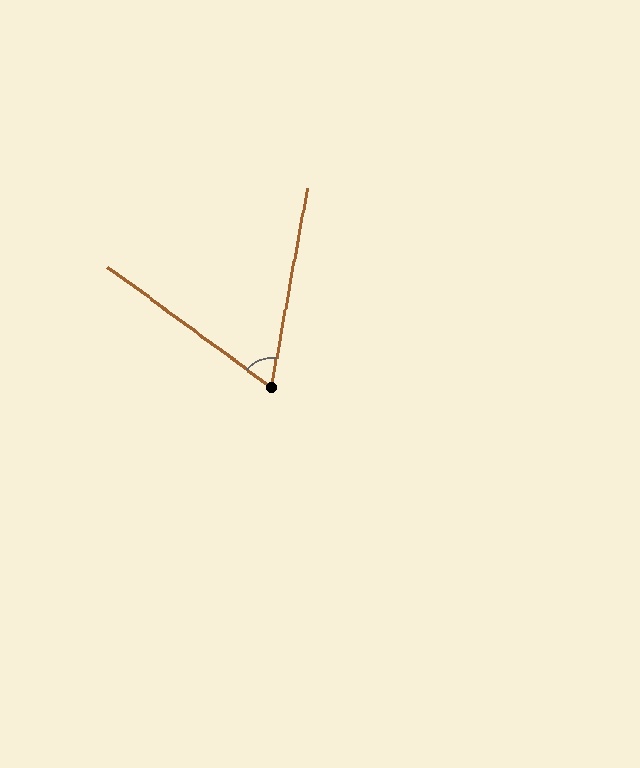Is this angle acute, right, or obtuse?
It is acute.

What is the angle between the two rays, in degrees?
Approximately 64 degrees.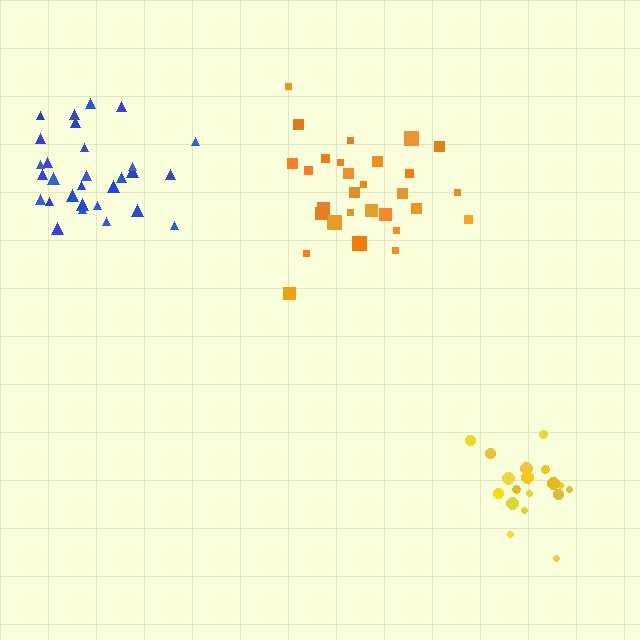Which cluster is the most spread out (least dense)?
Orange.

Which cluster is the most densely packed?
Yellow.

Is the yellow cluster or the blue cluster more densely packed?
Yellow.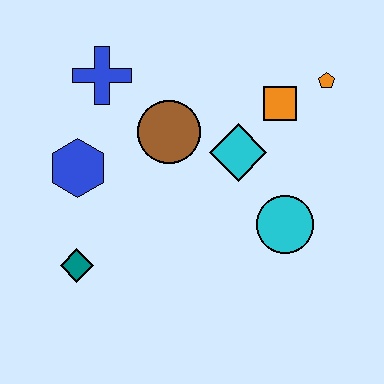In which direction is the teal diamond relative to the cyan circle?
The teal diamond is to the left of the cyan circle.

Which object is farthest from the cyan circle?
The blue cross is farthest from the cyan circle.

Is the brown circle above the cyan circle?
Yes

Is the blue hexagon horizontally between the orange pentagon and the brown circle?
No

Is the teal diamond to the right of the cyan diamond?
No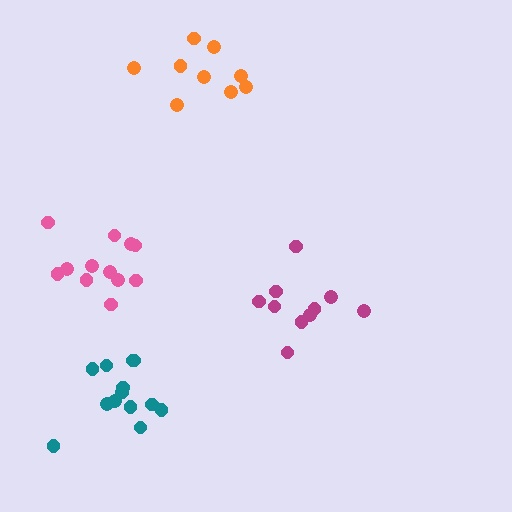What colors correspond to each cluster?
The clusters are colored: orange, magenta, teal, pink.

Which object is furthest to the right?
The magenta cluster is rightmost.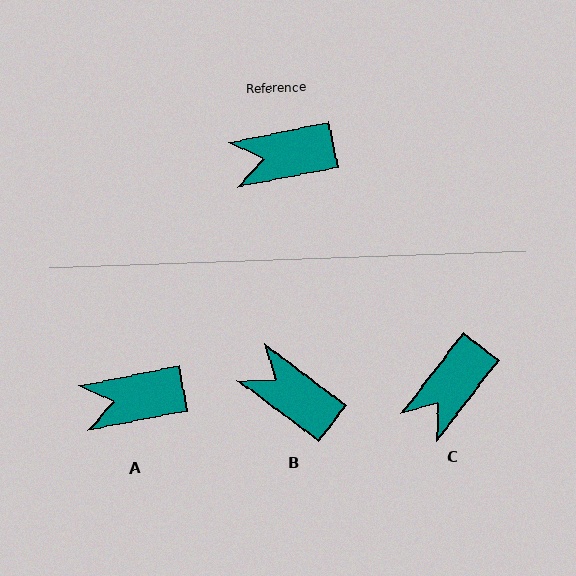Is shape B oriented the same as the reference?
No, it is off by about 48 degrees.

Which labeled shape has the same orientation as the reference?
A.